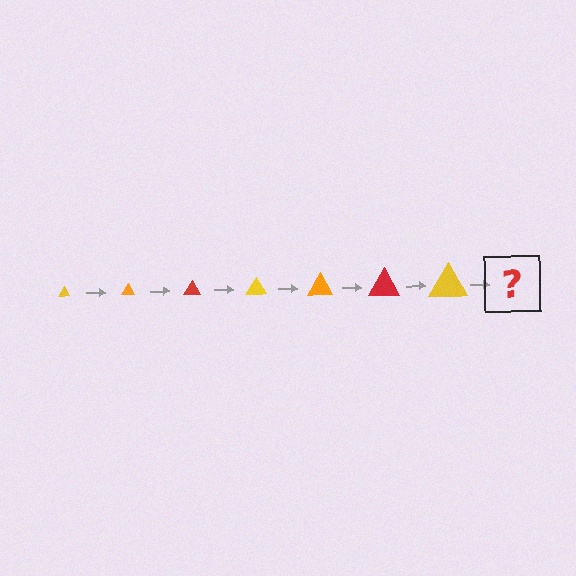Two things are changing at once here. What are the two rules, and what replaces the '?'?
The two rules are that the triangle grows larger each step and the color cycles through yellow, orange, and red. The '?' should be an orange triangle, larger than the previous one.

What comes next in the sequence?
The next element should be an orange triangle, larger than the previous one.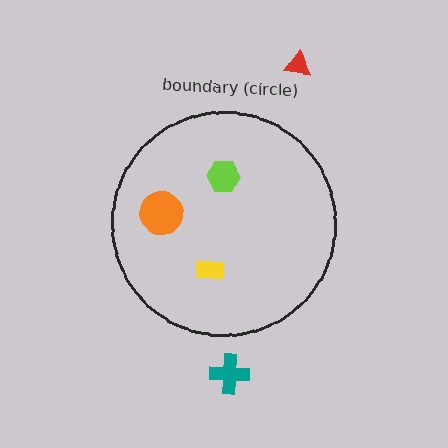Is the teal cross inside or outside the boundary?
Outside.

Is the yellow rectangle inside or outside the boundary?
Inside.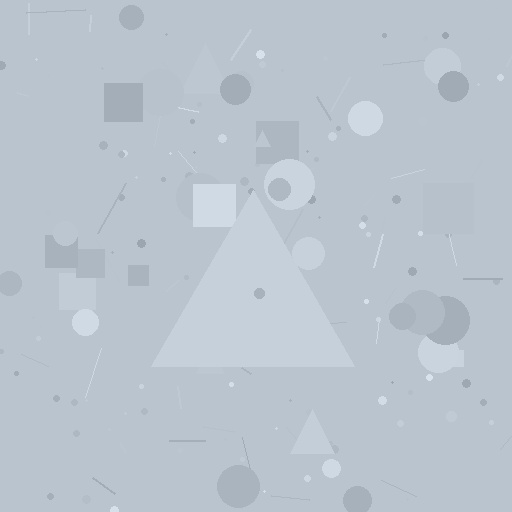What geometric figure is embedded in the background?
A triangle is embedded in the background.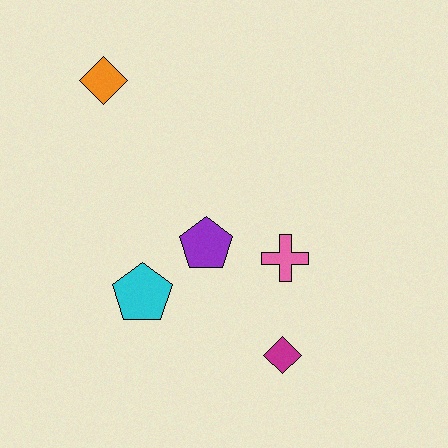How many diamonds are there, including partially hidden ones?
There are 2 diamonds.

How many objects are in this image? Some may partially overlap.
There are 5 objects.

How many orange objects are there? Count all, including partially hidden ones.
There is 1 orange object.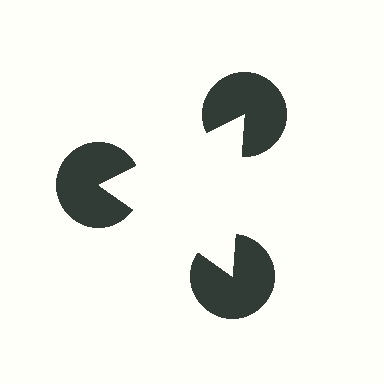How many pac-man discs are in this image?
There are 3 — one at each vertex of the illusory triangle.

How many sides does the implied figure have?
3 sides.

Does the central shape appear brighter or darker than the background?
It typically appears slightly brighter than the background, even though no actual brightness change is drawn.